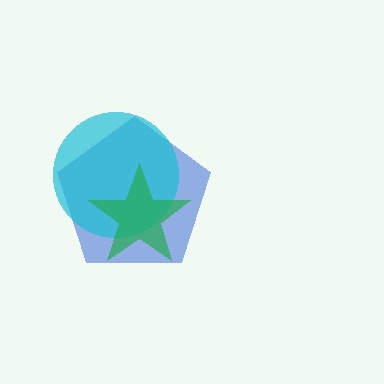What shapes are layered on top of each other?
The layered shapes are: a blue pentagon, a cyan circle, a green star.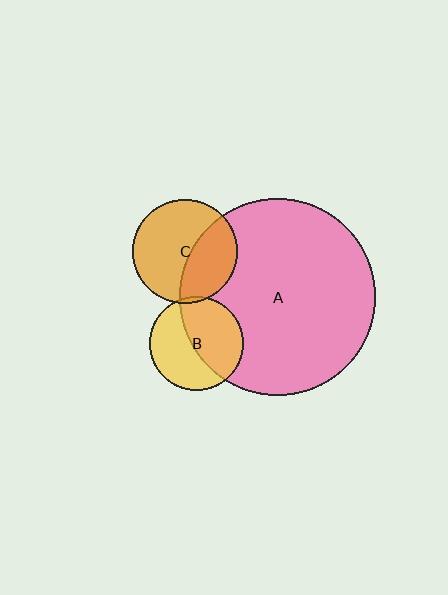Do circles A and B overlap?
Yes.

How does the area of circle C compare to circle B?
Approximately 1.2 times.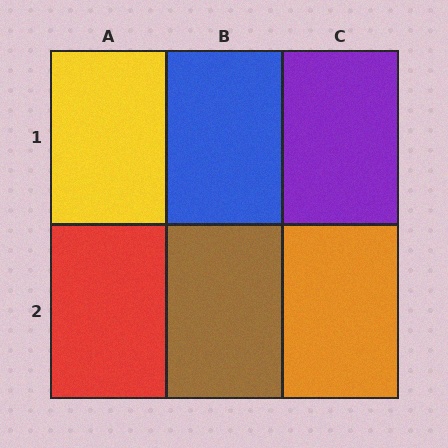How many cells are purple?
1 cell is purple.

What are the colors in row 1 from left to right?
Yellow, blue, purple.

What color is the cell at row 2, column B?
Brown.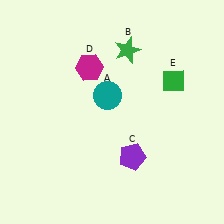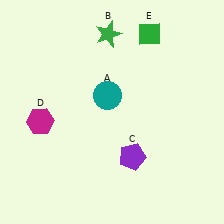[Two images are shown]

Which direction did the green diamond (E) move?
The green diamond (E) moved up.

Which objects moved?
The objects that moved are: the green star (B), the magenta hexagon (D), the green diamond (E).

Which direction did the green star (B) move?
The green star (B) moved left.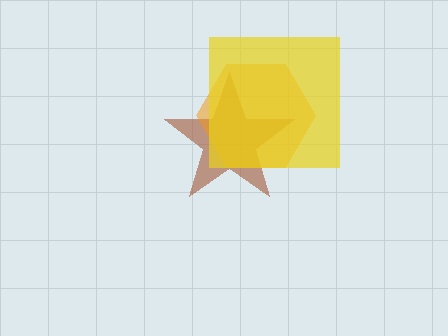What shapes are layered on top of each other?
The layered shapes are: a brown star, an orange hexagon, a yellow square.